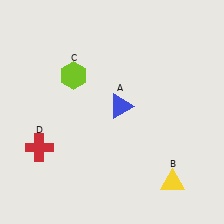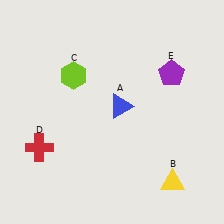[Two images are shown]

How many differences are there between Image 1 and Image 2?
There is 1 difference between the two images.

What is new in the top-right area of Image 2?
A purple pentagon (E) was added in the top-right area of Image 2.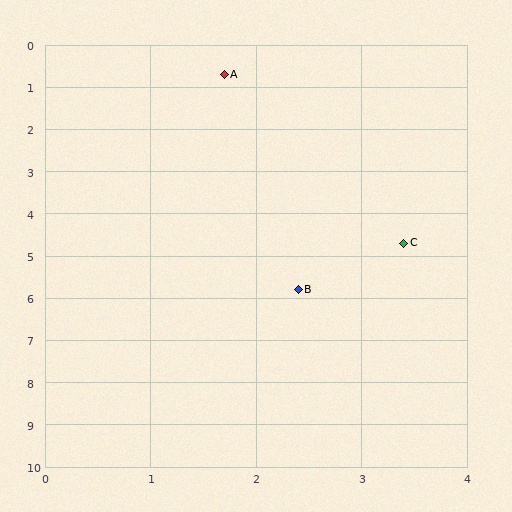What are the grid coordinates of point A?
Point A is at approximately (1.7, 0.7).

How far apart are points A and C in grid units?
Points A and C are about 4.3 grid units apart.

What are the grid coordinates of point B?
Point B is at approximately (2.4, 5.8).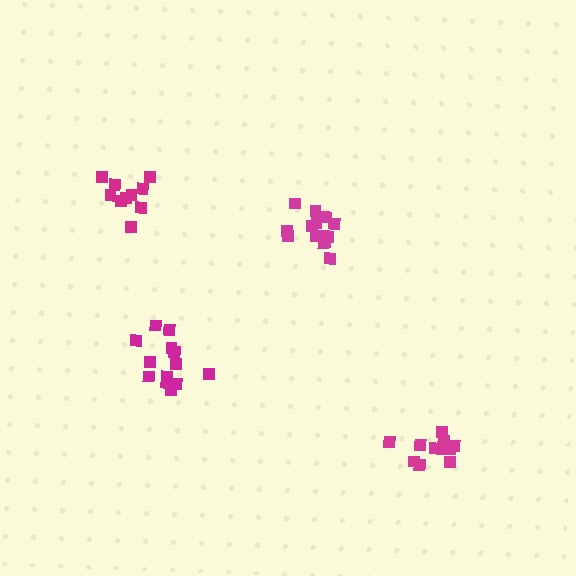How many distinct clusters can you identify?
There are 4 distinct clusters.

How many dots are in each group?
Group 1: 13 dots, Group 2: 13 dots, Group 3: 11 dots, Group 4: 10 dots (47 total).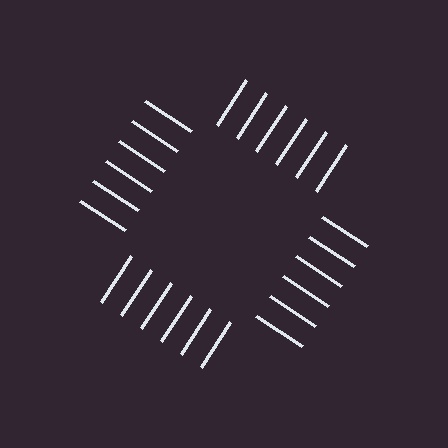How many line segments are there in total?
24 — 6 along each of the 4 edges.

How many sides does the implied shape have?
4 sides — the line-ends trace a square.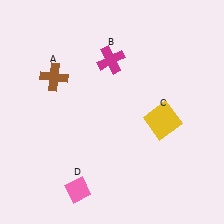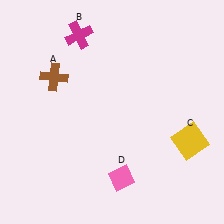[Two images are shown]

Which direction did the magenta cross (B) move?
The magenta cross (B) moved left.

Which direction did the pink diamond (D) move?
The pink diamond (D) moved right.